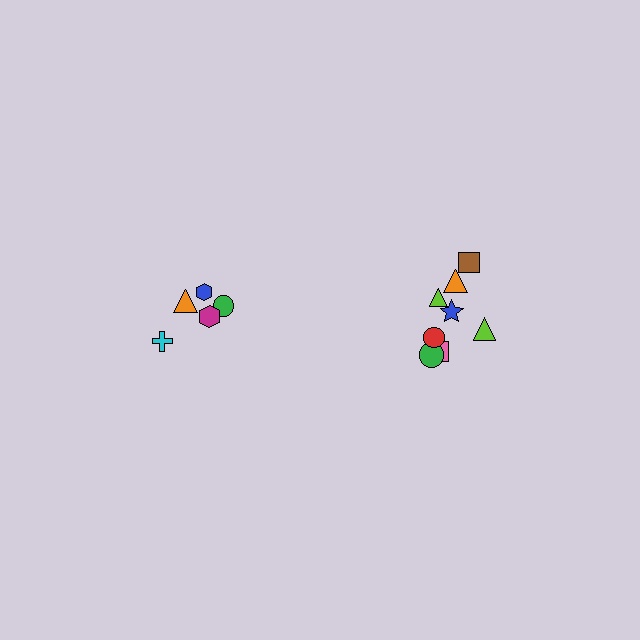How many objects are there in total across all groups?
There are 13 objects.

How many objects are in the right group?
There are 8 objects.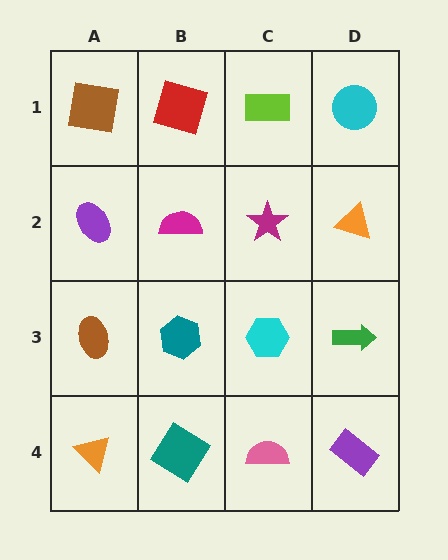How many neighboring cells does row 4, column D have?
2.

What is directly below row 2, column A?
A brown ellipse.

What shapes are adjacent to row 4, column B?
A teal hexagon (row 3, column B), an orange triangle (row 4, column A), a pink semicircle (row 4, column C).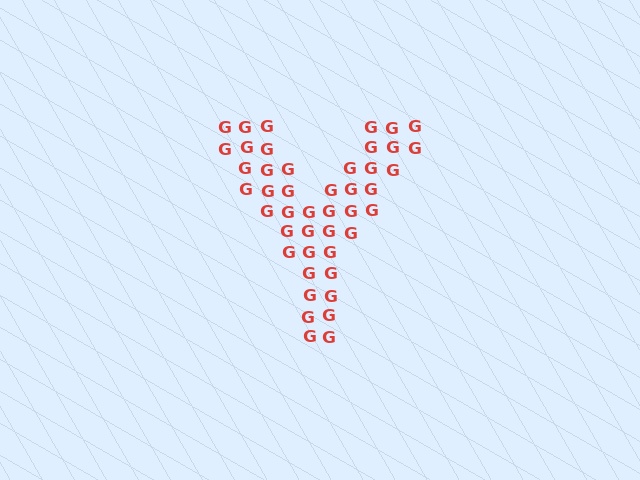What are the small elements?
The small elements are letter G's.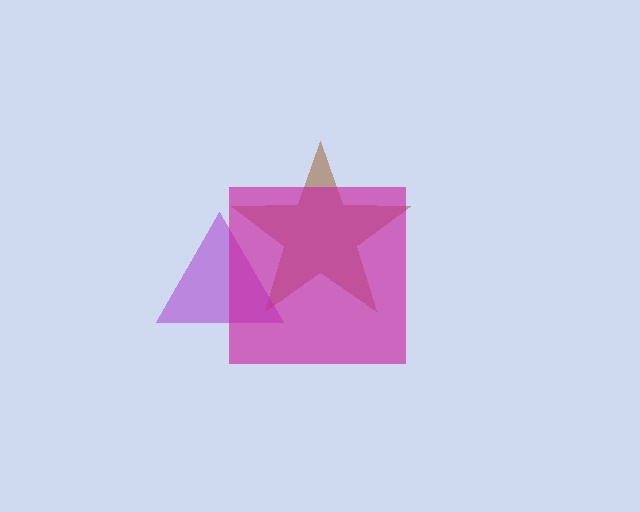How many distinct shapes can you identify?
There are 3 distinct shapes: a brown star, a purple triangle, a magenta square.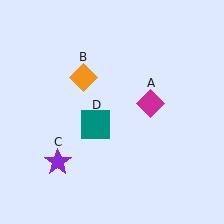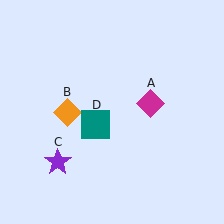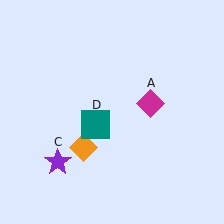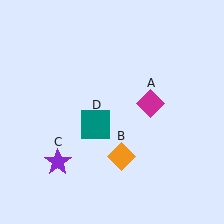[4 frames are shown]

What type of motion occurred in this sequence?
The orange diamond (object B) rotated counterclockwise around the center of the scene.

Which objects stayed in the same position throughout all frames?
Magenta diamond (object A) and purple star (object C) and teal square (object D) remained stationary.